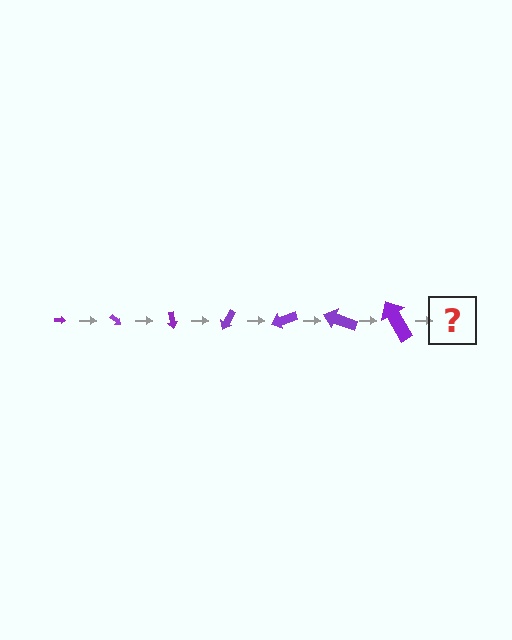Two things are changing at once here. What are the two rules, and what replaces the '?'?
The two rules are that the arrow grows larger each step and it rotates 40 degrees each step. The '?' should be an arrow, larger than the previous one and rotated 280 degrees from the start.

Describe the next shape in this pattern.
It should be an arrow, larger than the previous one and rotated 280 degrees from the start.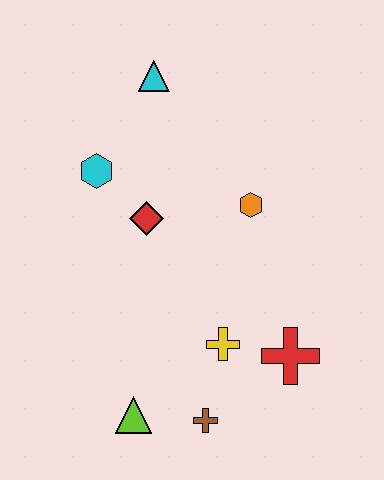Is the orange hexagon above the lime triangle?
Yes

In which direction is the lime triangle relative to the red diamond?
The lime triangle is below the red diamond.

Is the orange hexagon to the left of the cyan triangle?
No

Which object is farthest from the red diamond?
The brown cross is farthest from the red diamond.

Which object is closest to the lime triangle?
The brown cross is closest to the lime triangle.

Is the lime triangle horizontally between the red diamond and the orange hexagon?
No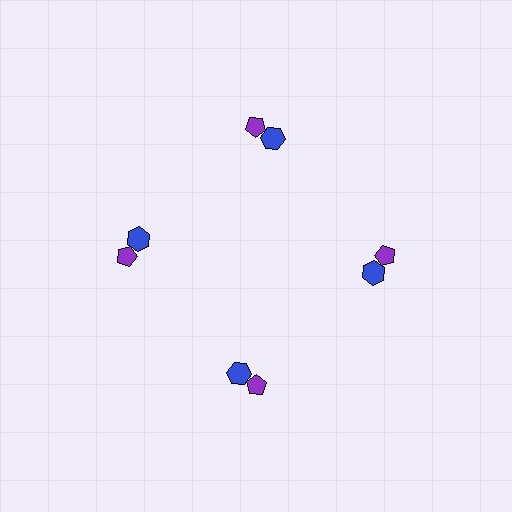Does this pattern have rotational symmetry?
Yes, this pattern has 4-fold rotational symmetry. It looks the same after rotating 90 degrees around the center.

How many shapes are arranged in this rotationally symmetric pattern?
There are 8 shapes, arranged in 4 groups of 2.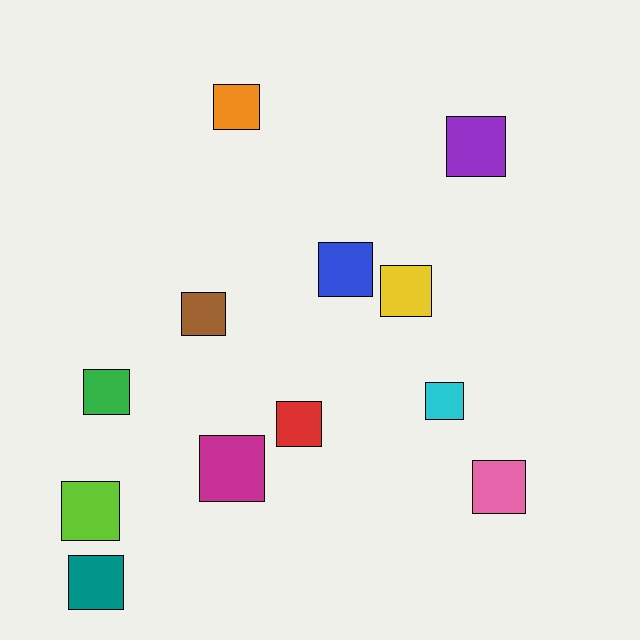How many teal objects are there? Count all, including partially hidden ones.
There is 1 teal object.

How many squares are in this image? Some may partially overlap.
There are 12 squares.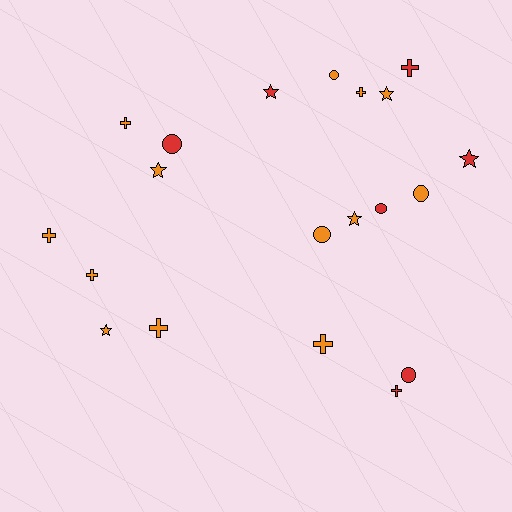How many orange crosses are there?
There are 6 orange crosses.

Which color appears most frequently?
Orange, with 13 objects.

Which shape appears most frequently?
Cross, with 8 objects.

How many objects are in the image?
There are 20 objects.